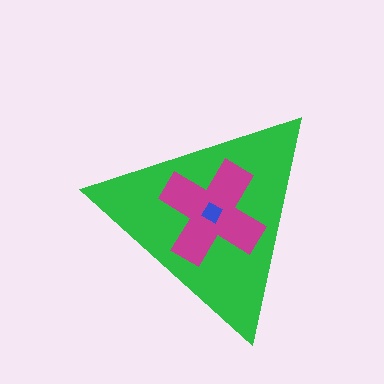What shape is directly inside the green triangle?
The magenta cross.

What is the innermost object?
The blue diamond.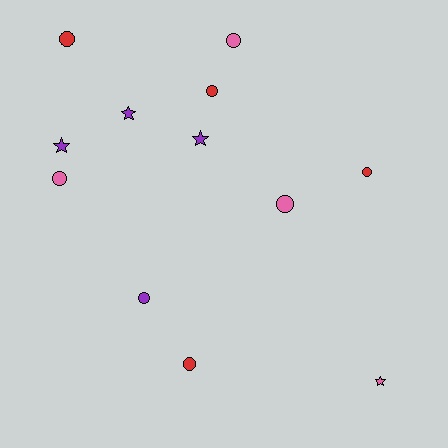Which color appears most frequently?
Pink, with 4 objects.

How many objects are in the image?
There are 12 objects.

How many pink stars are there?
There is 1 pink star.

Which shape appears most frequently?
Circle, with 8 objects.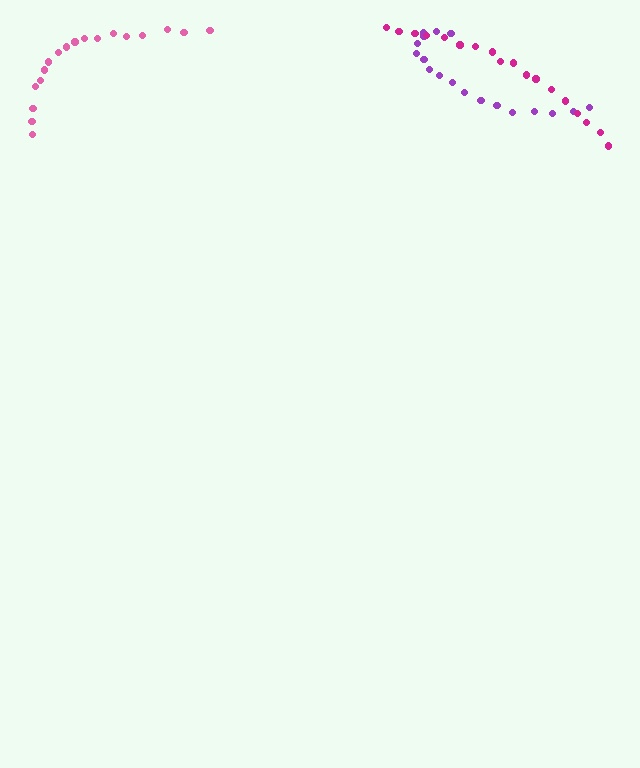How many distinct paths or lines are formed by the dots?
There are 3 distinct paths.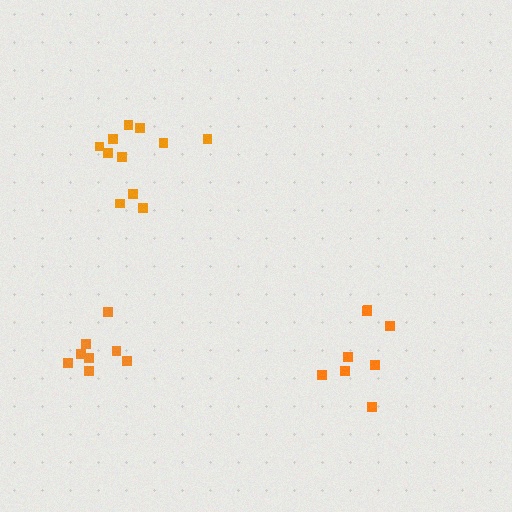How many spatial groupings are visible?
There are 3 spatial groupings.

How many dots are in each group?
Group 1: 11 dots, Group 2: 8 dots, Group 3: 8 dots (27 total).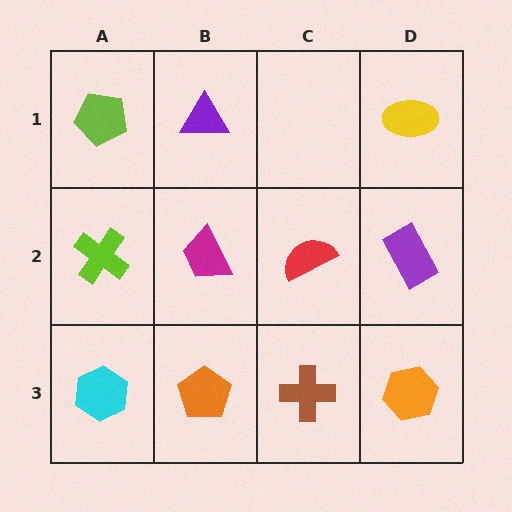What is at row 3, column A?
A cyan hexagon.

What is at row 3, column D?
An orange hexagon.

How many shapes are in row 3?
4 shapes.